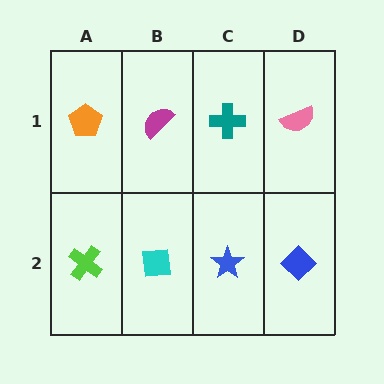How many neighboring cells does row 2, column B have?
3.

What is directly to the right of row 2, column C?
A blue diamond.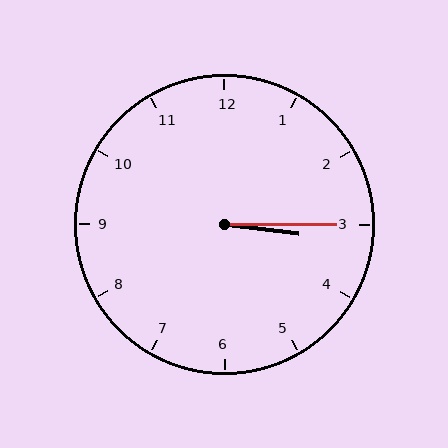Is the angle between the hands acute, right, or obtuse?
It is acute.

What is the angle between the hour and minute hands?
Approximately 8 degrees.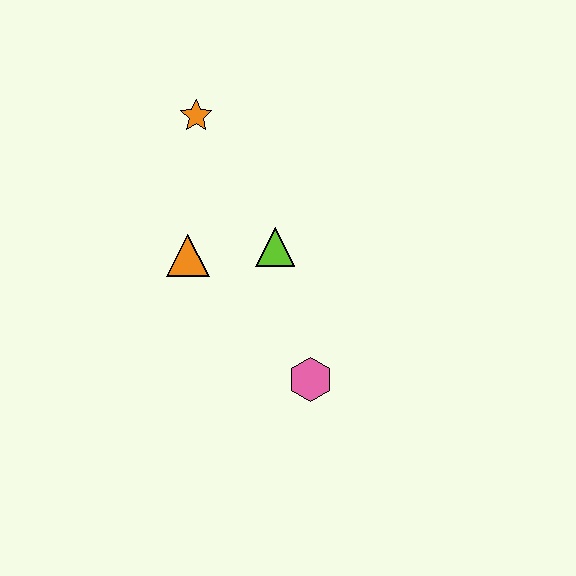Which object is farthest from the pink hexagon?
The orange star is farthest from the pink hexagon.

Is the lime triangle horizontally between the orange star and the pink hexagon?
Yes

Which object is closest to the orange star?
The orange triangle is closest to the orange star.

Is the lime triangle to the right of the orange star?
Yes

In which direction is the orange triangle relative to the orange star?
The orange triangle is below the orange star.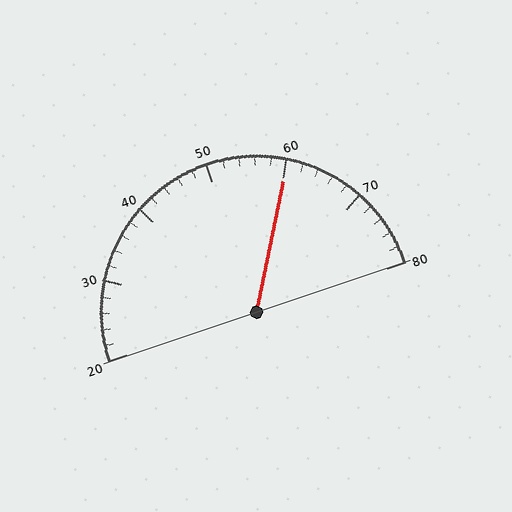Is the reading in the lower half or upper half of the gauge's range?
The reading is in the upper half of the range (20 to 80).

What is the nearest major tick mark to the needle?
The nearest major tick mark is 60.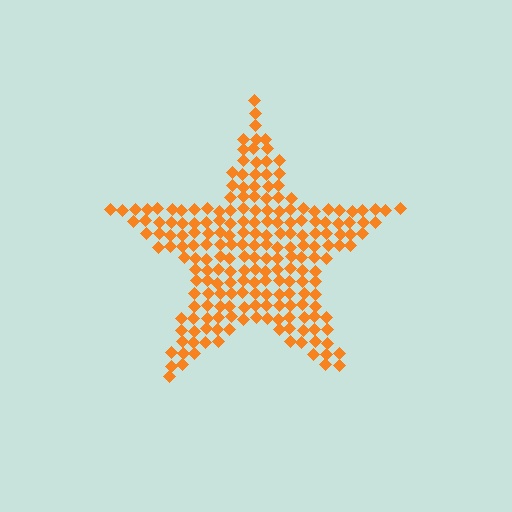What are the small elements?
The small elements are diamonds.